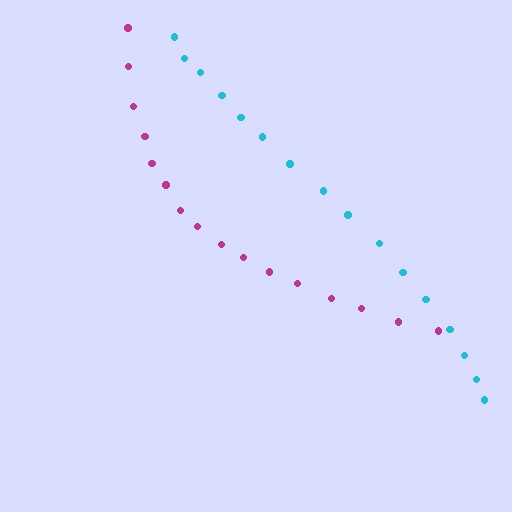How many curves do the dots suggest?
There are 2 distinct paths.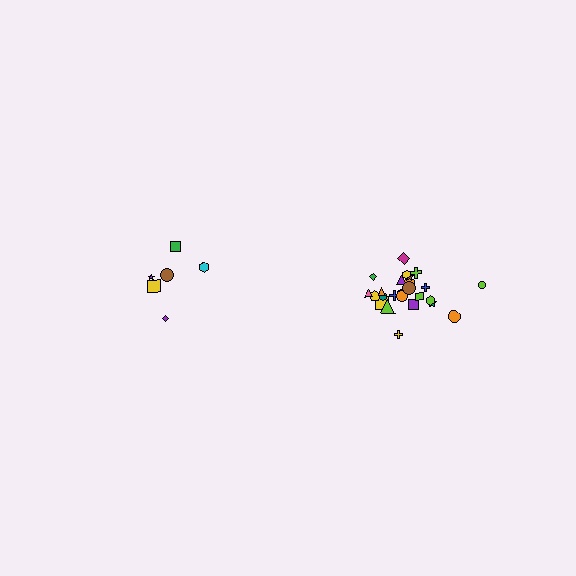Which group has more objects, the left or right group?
The right group.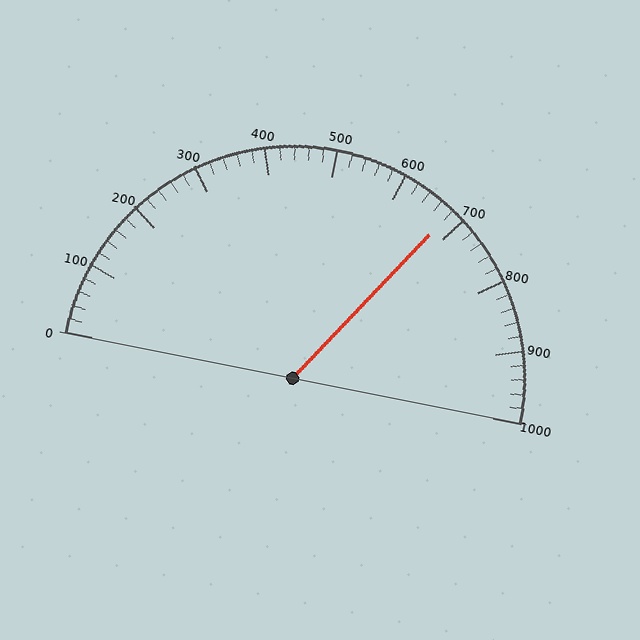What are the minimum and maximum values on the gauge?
The gauge ranges from 0 to 1000.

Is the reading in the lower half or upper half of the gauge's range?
The reading is in the upper half of the range (0 to 1000).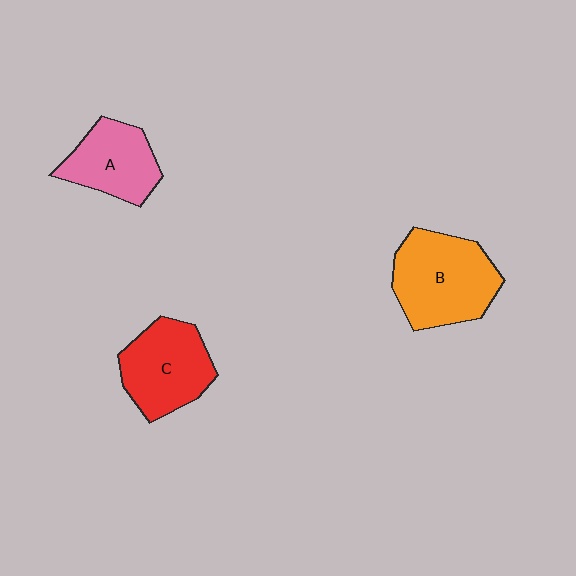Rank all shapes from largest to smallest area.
From largest to smallest: B (orange), C (red), A (pink).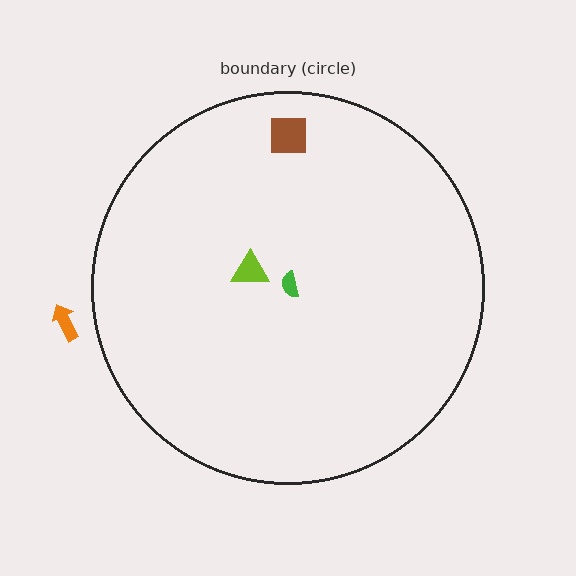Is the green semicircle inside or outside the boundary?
Inside.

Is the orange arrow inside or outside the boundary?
Outside.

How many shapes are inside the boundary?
3 inside, 1 outside.